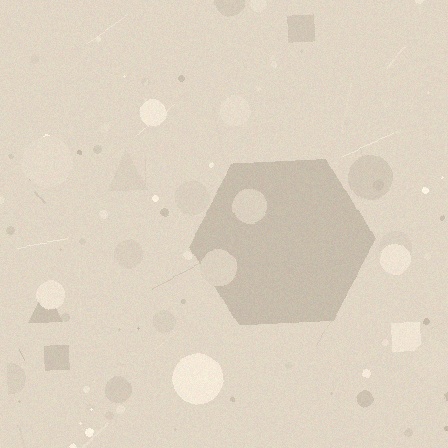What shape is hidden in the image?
A hexagon is hidden in the image.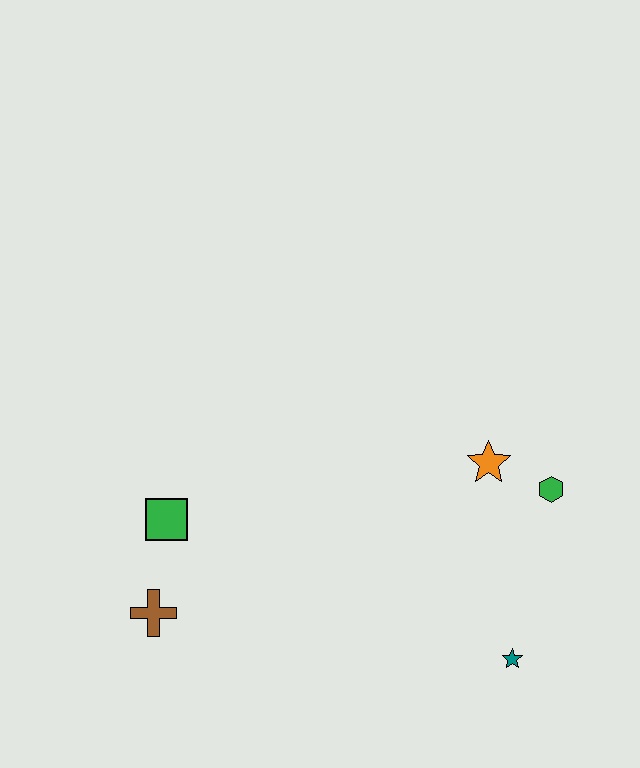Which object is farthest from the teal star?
The green square is farthest from the teal star.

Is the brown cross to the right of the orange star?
No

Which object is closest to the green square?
The brown cross is closest to the green square.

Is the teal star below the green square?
Yes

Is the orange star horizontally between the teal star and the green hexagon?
No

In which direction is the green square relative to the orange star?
The green square is to the left of the orange star.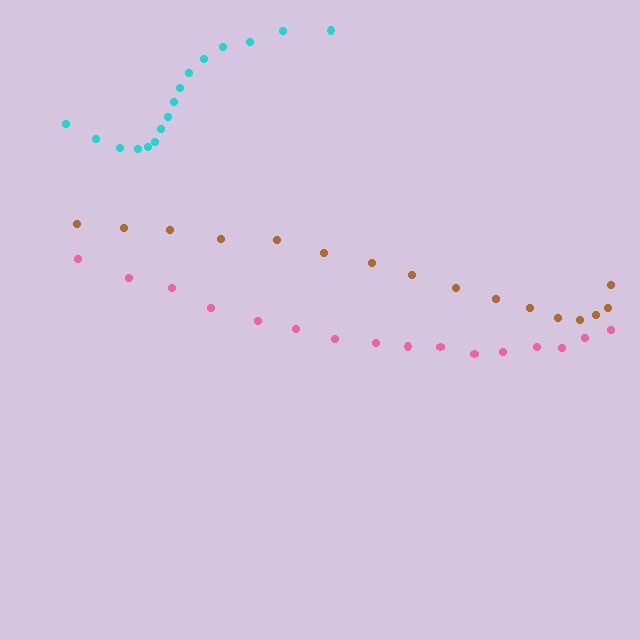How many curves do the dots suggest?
There are 3 distinct paths.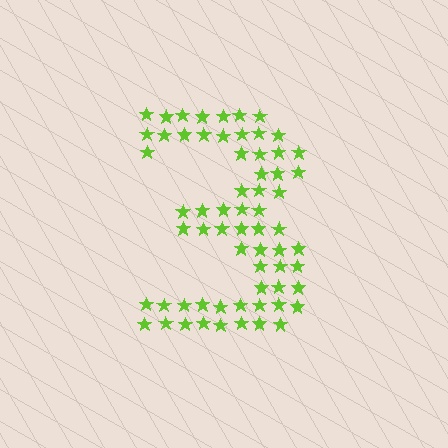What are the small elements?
The small elements are stars.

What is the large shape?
The large shape is the digit 3.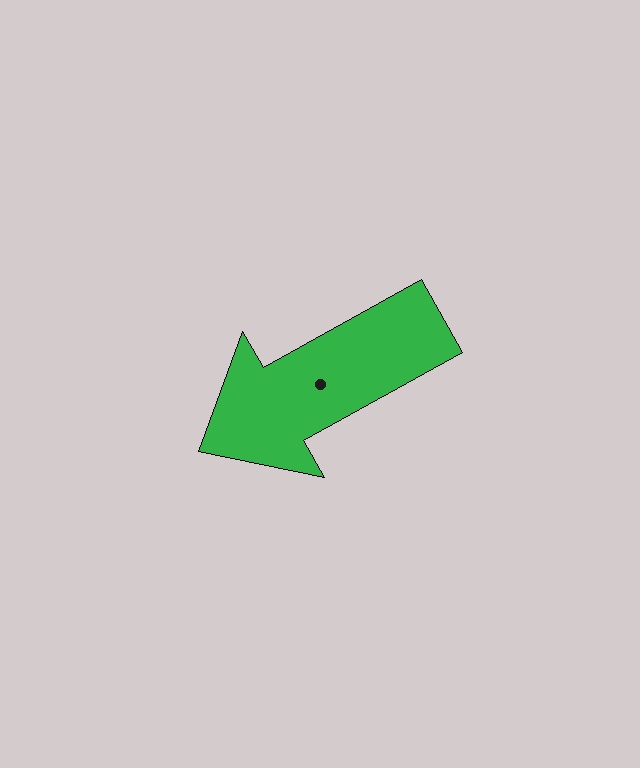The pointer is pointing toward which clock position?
Roughly 8 o'clock.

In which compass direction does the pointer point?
Southwest.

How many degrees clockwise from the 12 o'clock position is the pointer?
Approximately 241 degrees.